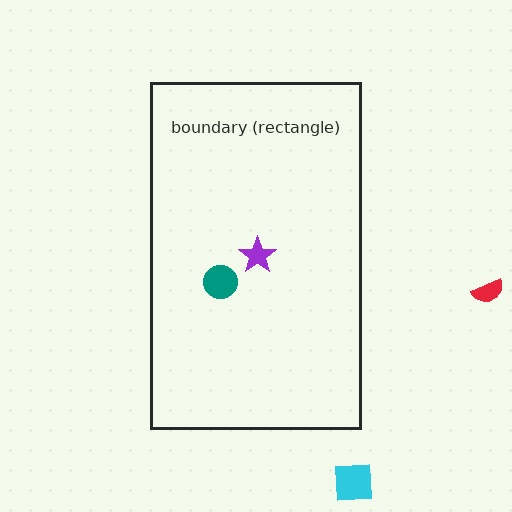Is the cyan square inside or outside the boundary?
Outside.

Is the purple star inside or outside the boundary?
Inside.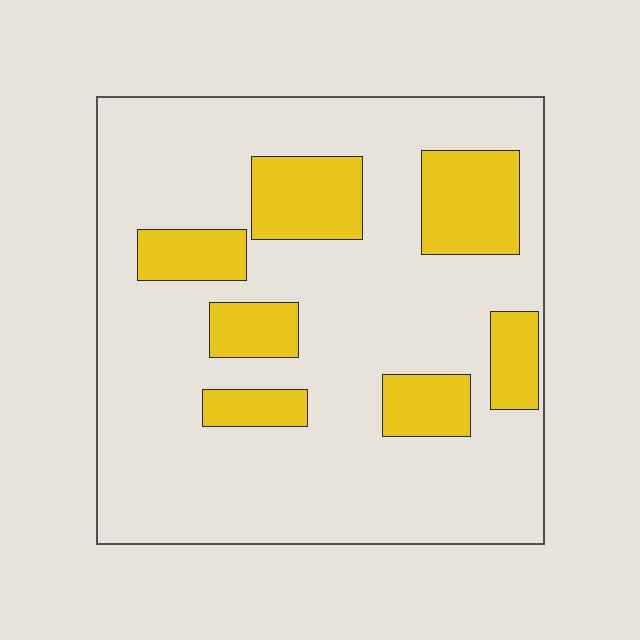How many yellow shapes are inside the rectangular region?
7.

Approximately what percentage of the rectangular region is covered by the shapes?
Approximately 20%.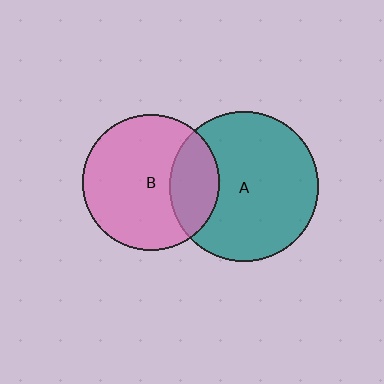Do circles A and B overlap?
Yes.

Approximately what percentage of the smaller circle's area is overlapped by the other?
Approximately 25%.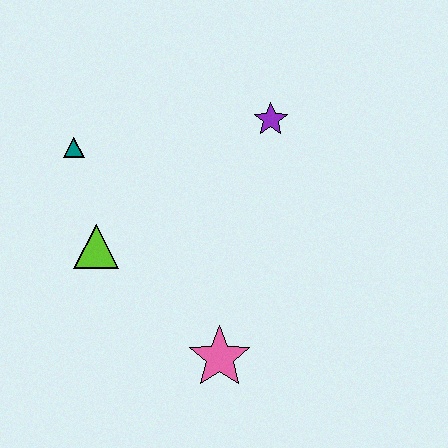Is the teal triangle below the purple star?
Yes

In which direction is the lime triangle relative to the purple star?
The lime triangle is to the left of the purple star.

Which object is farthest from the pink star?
The teal triangle is farthest from the pink star.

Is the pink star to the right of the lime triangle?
Yes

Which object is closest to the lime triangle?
The teal triangle is closest to the lime triangle.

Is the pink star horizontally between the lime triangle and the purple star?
Yes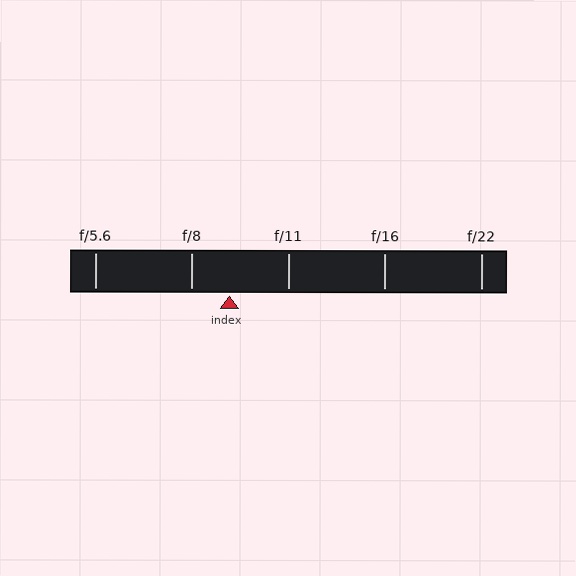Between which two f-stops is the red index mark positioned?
The index mark is between f/8 and f/11.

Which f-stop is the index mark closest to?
The index mark is closest to f/8.